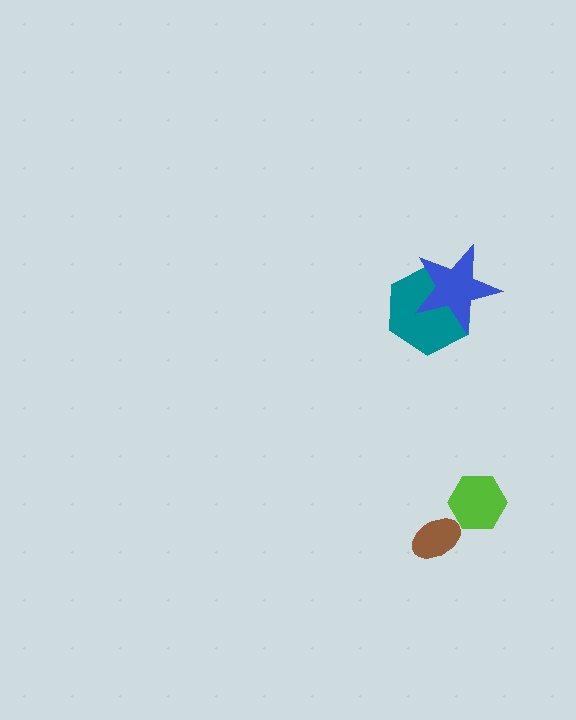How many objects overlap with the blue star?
1 object overlaps with the blue star.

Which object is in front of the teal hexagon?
The blue star is in front of the teal hexagon.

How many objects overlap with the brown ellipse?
0 objects overlap with the brown ellipse.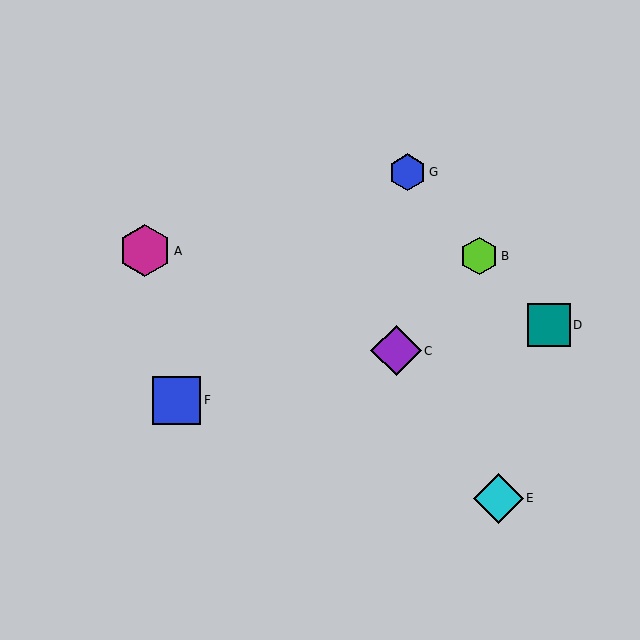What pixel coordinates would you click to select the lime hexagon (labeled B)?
Click at (479, 256) to select the lime hexagon B.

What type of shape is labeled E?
Shape E is a cyan diamond.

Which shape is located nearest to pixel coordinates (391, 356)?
The purple diamond (labeled C) at (396, 351) is nearest to that location.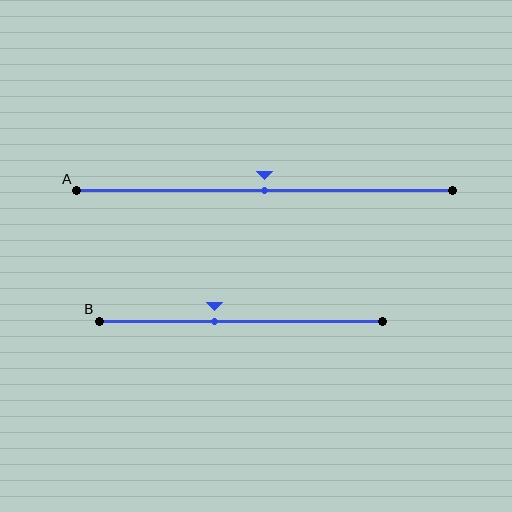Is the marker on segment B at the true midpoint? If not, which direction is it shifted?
No, the marker on segment B is shifted to the left by about 9% of the segment length.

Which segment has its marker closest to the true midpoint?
Segment A has its marker closest to the true midpoint.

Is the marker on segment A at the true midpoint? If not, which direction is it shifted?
Yes, the marker on segment A is at the true midpoint.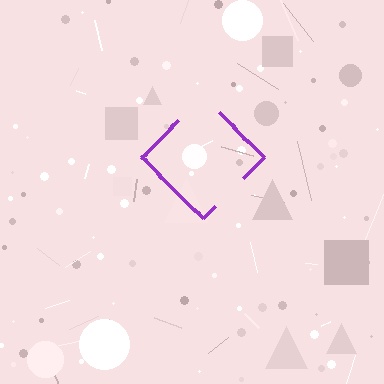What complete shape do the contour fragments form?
The contour fragments form a diamond.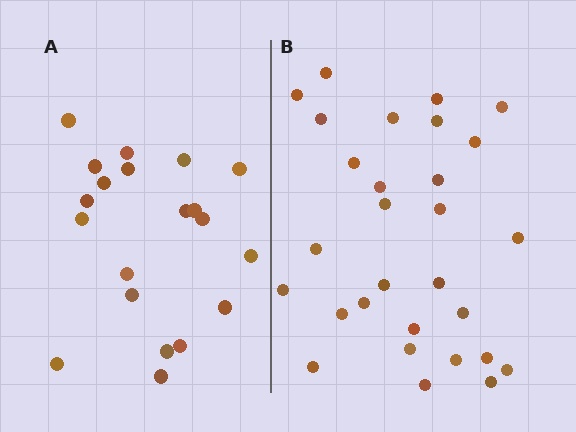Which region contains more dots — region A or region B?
Region B (the right region) has more dots.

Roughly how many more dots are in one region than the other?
Region B has roughly 8 or so more dots than region A.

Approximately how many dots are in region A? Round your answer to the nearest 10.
About 20 dots.